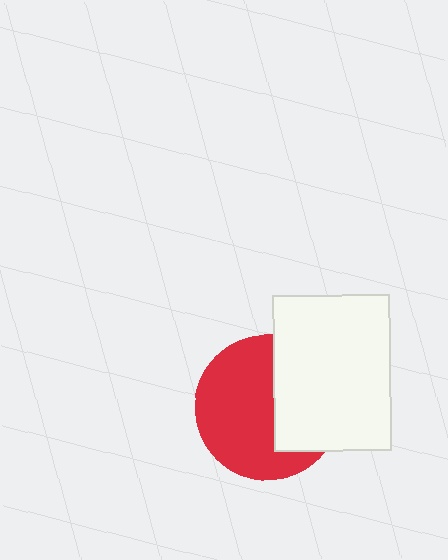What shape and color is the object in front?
The object in front is a white rectangle.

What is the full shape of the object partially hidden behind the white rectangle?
The partially hidden object is a red circle.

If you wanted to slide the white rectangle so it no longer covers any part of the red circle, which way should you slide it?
Slide it right — that is the most direct way to separate the two shapes.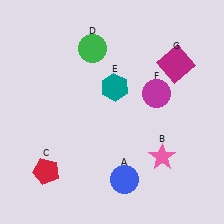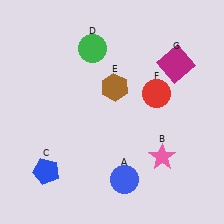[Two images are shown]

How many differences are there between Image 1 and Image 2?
There are 3 differences between the two images.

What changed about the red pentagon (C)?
In Image 1, C is red. In Image 2, it changed to blue.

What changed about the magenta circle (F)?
In Image 1, F is magenta. In Image 2, it changed to red.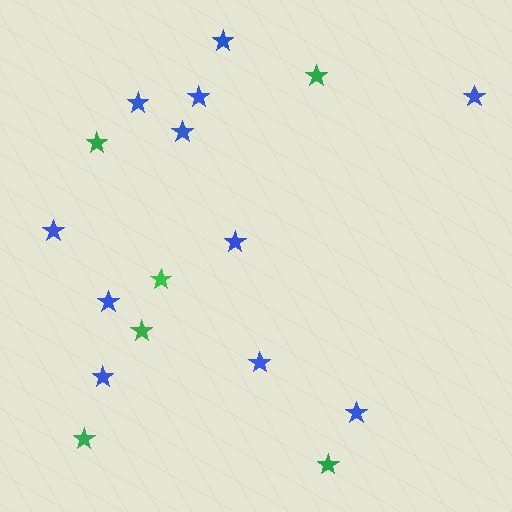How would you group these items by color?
There are 2 groups: one group of blue stars (11) and one group of green stars (6).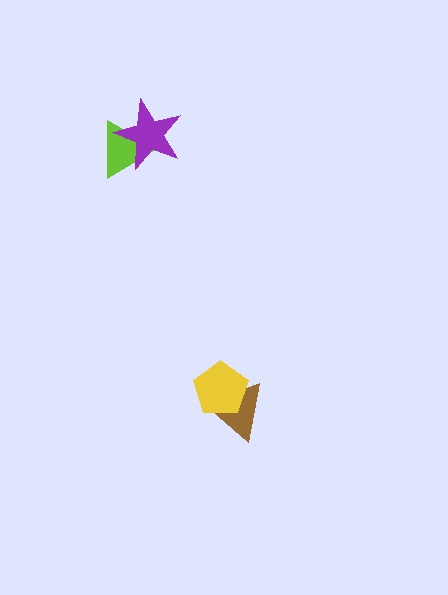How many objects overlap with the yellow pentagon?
1 object overlaps with the yellow pentagon.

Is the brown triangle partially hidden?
Yes, it is partially covered by another shape.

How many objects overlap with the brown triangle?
1 object overlaps with the brown triangle.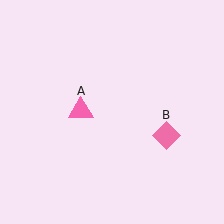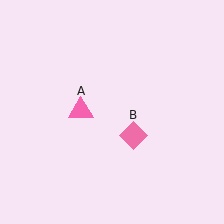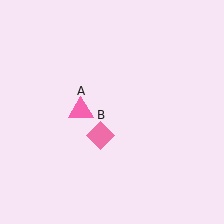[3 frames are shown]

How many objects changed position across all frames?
1 object changed position: pink diamond (object B).